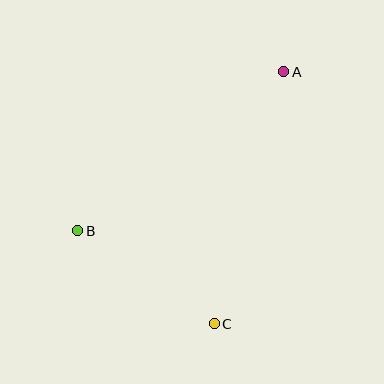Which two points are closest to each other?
Points B and C are closest to each other.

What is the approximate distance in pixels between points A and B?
The distance between A and B is approximately 260 pixels.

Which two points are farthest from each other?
Points A and C are farthest from each other.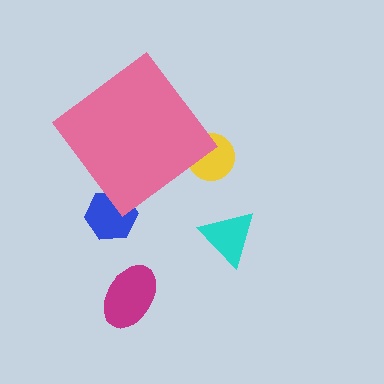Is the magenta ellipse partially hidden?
No, the magenta ellipse is fully visible.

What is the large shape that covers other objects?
A pink diamond.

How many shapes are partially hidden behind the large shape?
2 shapes are partially hidden.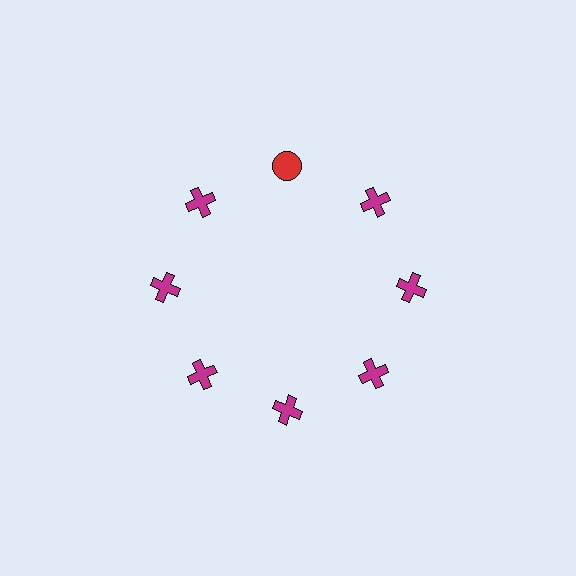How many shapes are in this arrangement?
There are 8 shapes arranged in a ring pattern.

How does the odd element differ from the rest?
It differs in both color (red instead of magenta) and shape (circle instead of cross).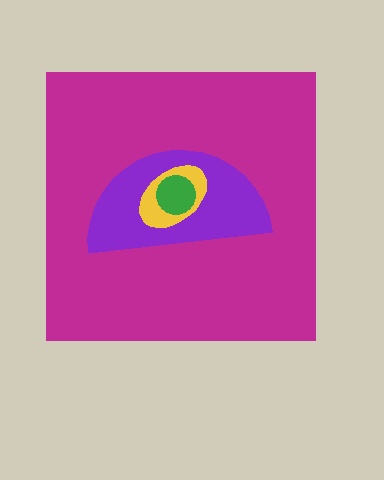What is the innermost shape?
The green circle.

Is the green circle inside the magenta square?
Yes.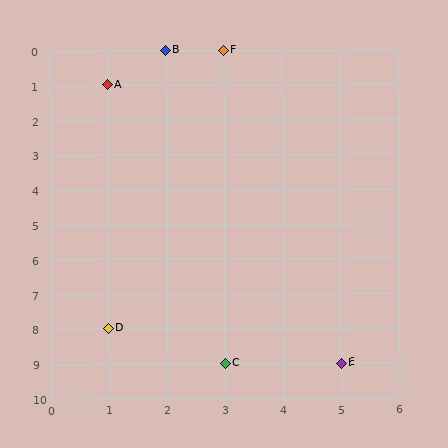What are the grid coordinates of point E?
Point E is at grid coordinates (5, 9).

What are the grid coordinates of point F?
Point F is at grid coordinates (3, 0).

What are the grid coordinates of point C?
Point C is at grid coordinates (3, 9).